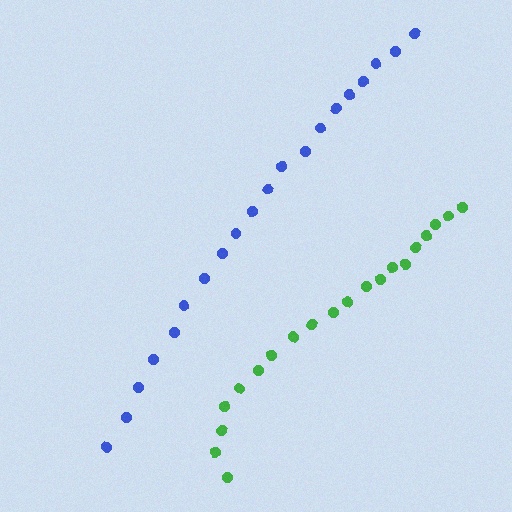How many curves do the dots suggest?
There are 2 distinct paths.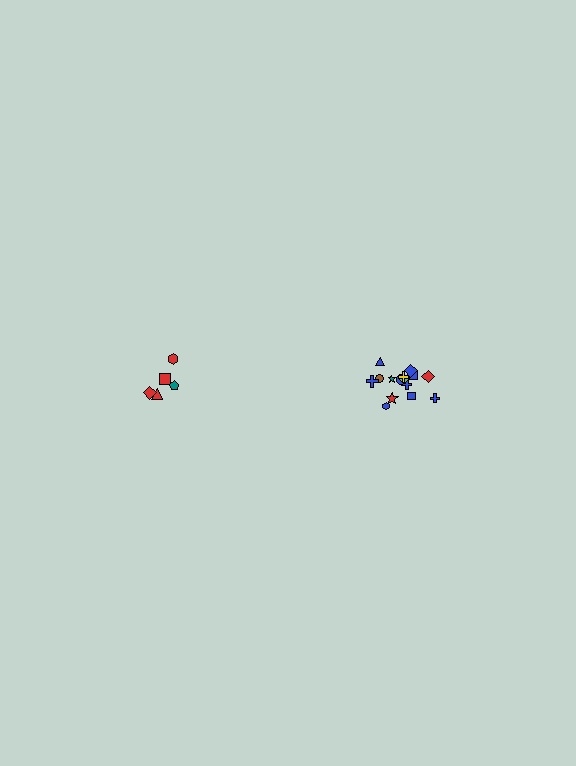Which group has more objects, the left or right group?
The right group.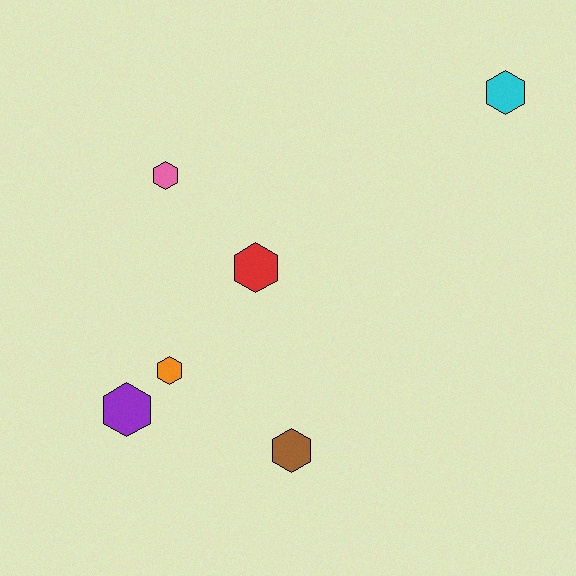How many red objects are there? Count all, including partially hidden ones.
There is 1 red object.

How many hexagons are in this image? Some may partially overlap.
There are 6 hexagons.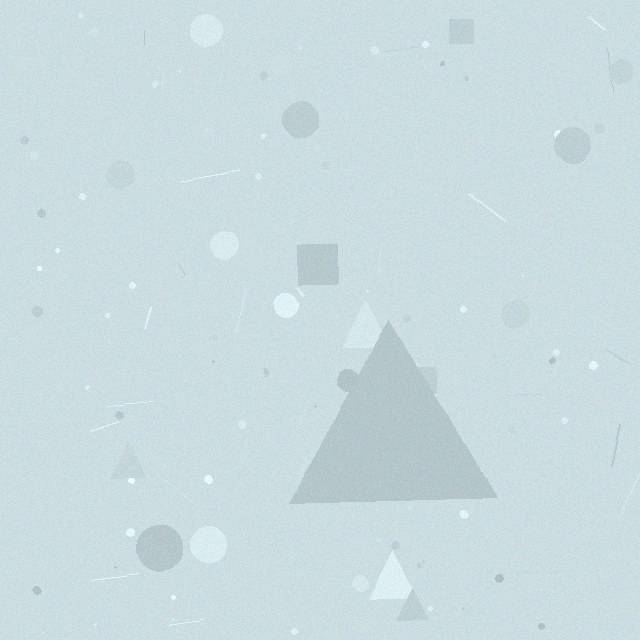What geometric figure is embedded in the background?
A triangle is embedded in the background.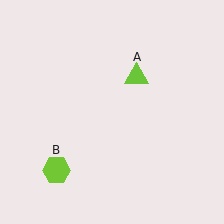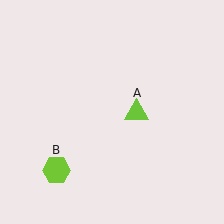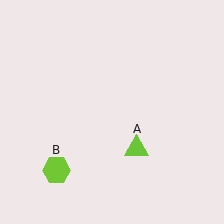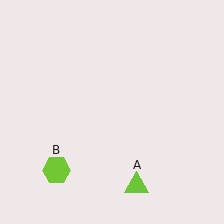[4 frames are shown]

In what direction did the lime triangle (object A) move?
The lime triangle (object A) moved down.